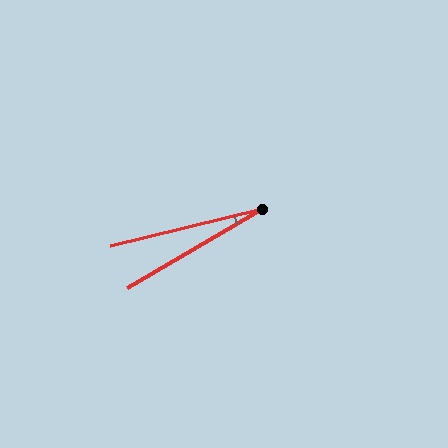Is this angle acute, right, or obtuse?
It is acute.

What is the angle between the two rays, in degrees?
Approximately 16 degrees.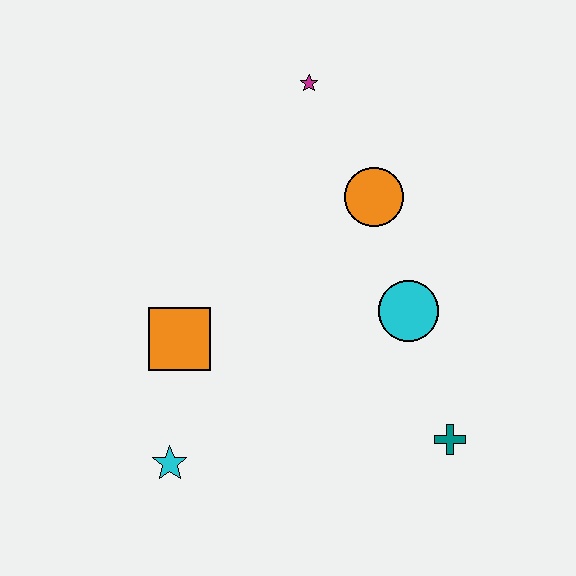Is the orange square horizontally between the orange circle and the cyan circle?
No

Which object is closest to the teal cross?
The cyan circle is closest to the teal cross.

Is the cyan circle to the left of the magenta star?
No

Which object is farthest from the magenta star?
The cyan star is farthest from the magenta star.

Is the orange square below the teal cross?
No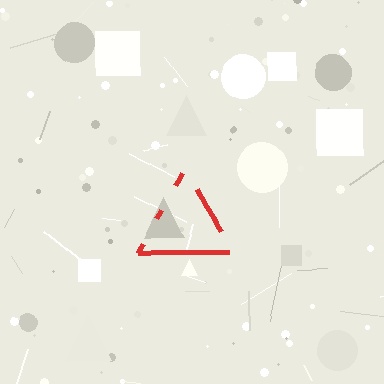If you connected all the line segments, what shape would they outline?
They would outline a triangle.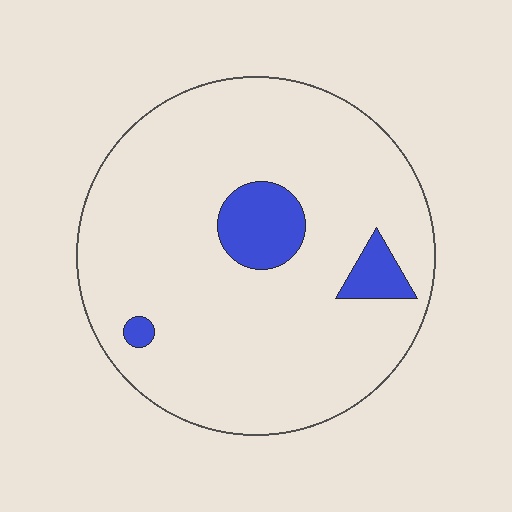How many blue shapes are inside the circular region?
3.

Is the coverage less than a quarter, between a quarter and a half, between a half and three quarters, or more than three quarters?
Less than a quarter.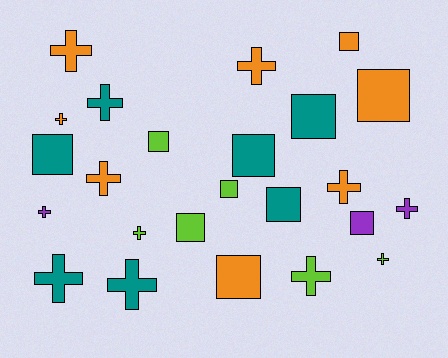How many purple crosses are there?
There are 2 purple crosses.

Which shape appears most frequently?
Cross, with 13 objects.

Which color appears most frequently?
Orange, with 8 objects.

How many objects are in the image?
There are 24 objects.